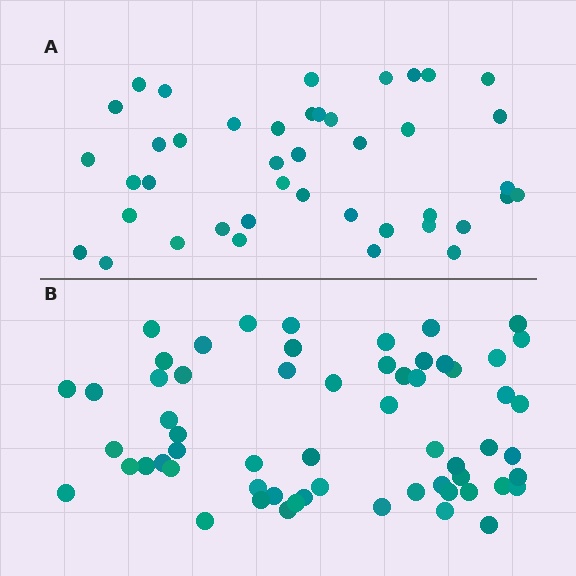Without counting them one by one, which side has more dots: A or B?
Region B (the bottom region) has more dots.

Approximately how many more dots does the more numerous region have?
Region B has approximately 20 more dots than region A.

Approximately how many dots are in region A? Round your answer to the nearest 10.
About 40 dots. (The exact count is 42, which rounds to 40.)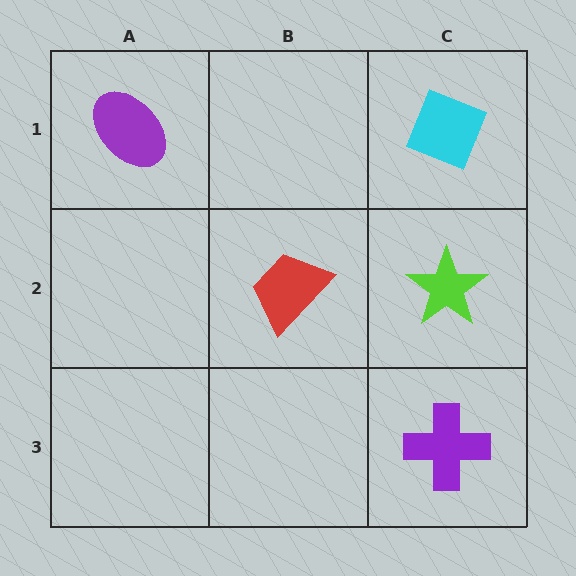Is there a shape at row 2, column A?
No, that cell is empty.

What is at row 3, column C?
A purple cross.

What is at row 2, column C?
A lime star.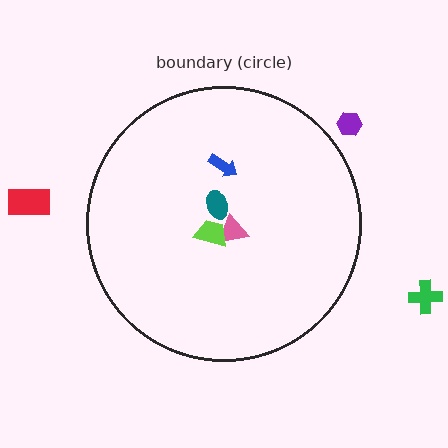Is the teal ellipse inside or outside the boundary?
Inside.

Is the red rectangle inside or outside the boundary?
Outside.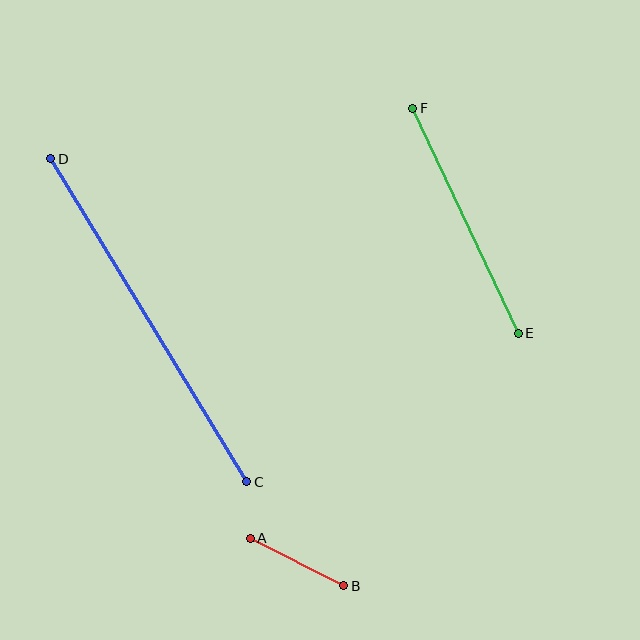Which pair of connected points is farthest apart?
Points C and D are farthest apart.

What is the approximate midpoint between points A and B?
The midpoint is at approximately (297, 562) pixels.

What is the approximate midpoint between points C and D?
The midpoint is at approximately (149, 320) pixels.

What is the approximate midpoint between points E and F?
The midpoint is at approximately (465, 221) pixels.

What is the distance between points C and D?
The distance is approximately 378 pixels.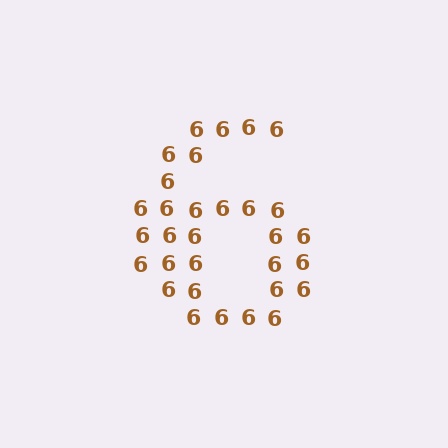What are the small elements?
The small elements are digit 6's.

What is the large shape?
The large shape is the digit 6.